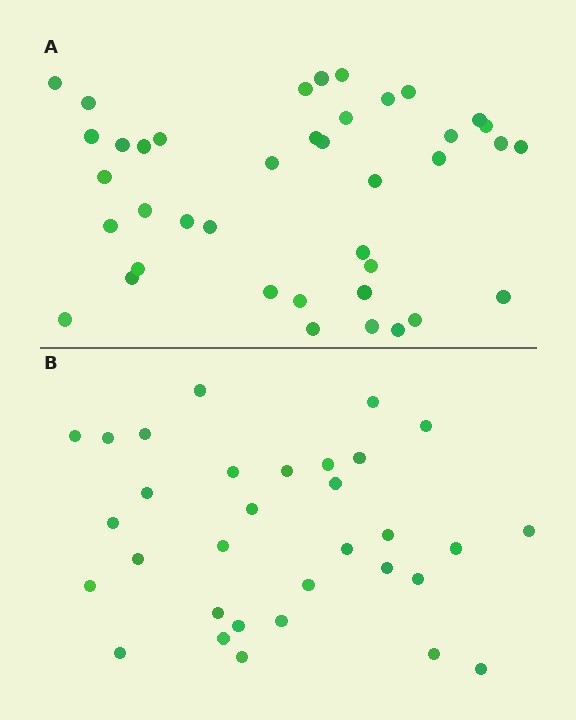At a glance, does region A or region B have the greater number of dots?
Region A (the top region) has more dots.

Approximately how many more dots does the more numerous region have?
Region A has roughly 8 or so more dots than region B.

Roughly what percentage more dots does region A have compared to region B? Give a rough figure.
About 25% more.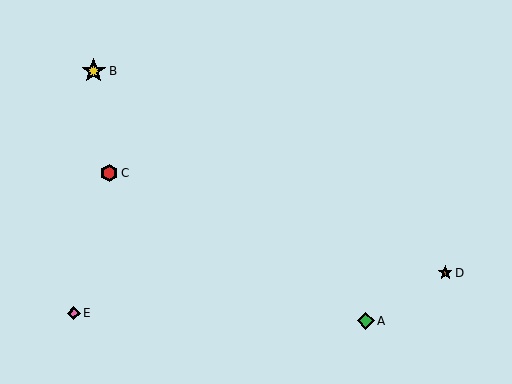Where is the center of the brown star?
The center of the brown star is at (445, 273).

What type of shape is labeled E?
Shape E is a pink diamond.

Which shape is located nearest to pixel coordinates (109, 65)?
The yellow star (labeled B) at (94, 71) is nearest to that location.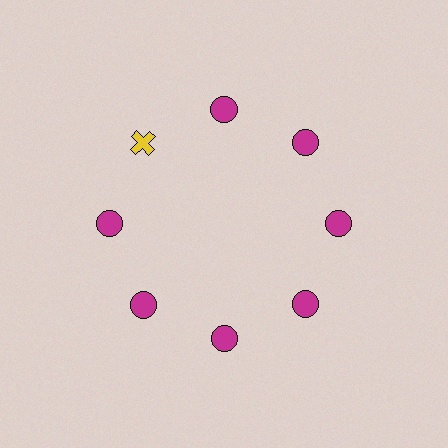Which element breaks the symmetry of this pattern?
The yellow cross at roughly the 10 o'clock position breaks the symmetry. All other shapes are magenta circles.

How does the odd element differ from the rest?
It differs in both color (yellow instead of magenta) and shape (cross instead of circle).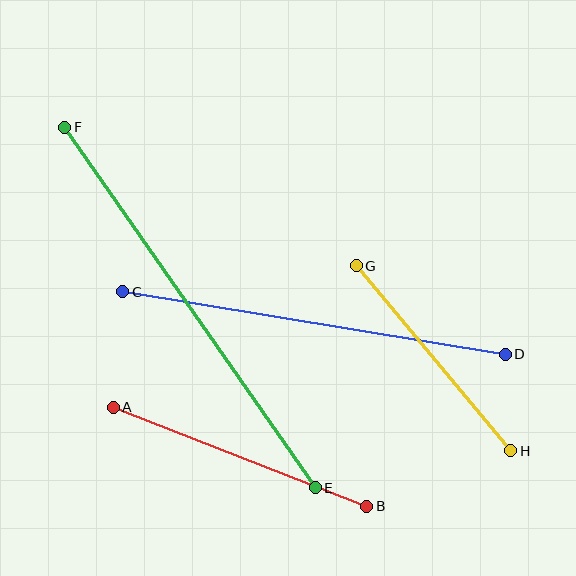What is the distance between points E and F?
The distance is approximately 439 pixels.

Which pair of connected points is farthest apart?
Points E and F are farthest apart.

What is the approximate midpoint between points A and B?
The midpoint is at approximately (240, 457) pixels.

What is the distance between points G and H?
The distance is approximately 241 pixels.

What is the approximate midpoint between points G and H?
The midpoint is at approximately (434, 358) pixels.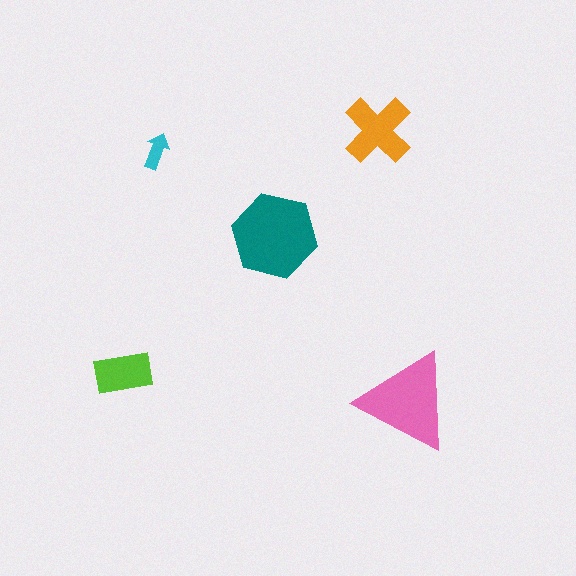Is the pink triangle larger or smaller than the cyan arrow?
Larger.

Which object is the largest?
The teal hexagon.